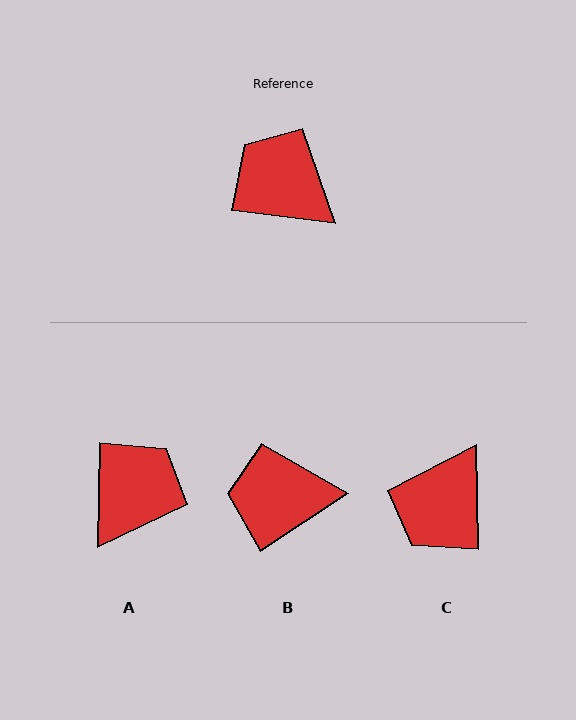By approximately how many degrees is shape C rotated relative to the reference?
Approximately 98 degrees counter-clockwise.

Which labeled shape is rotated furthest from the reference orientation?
C, about 98 degrees away.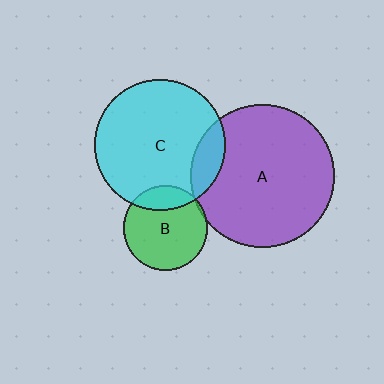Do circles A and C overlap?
Yes.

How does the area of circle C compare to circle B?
Approximately 2.4 times.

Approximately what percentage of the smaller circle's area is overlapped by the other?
Approximately 15%.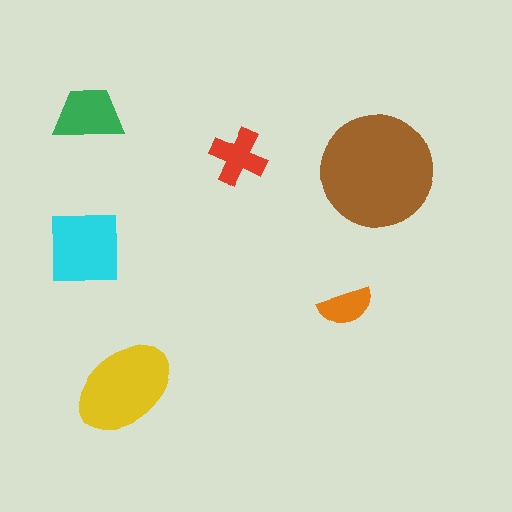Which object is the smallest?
The orange semicircle.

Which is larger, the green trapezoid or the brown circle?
The brown circle.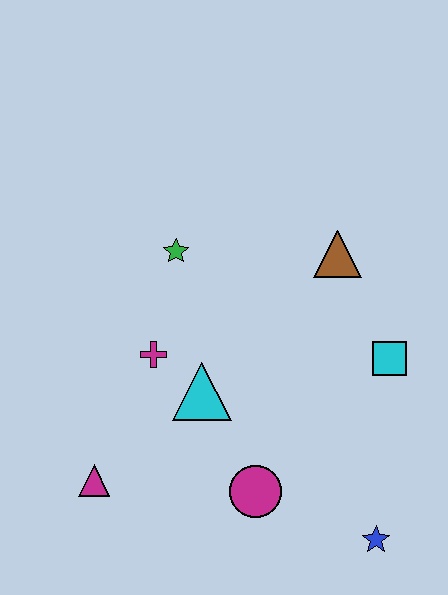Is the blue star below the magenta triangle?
Yes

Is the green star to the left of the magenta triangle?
No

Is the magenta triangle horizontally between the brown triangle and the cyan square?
No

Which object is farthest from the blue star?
The green star is farthest from the blue star.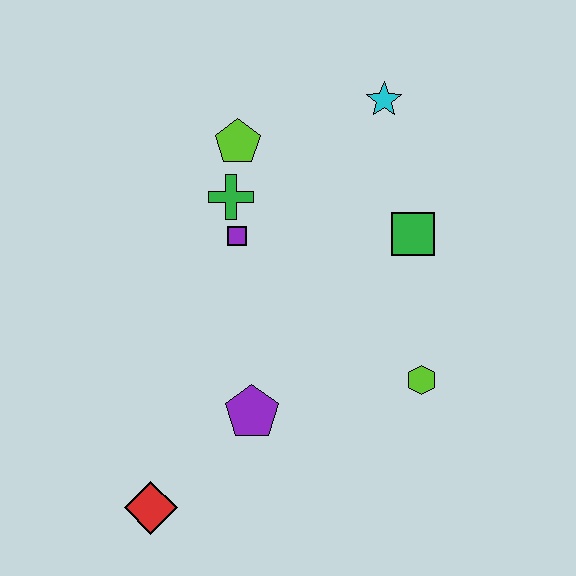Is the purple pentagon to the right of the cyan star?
No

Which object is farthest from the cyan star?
The red diamond is farthest from the cyan star.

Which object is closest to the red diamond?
The purple pentagon is closest to the red diamond.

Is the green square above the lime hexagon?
Yes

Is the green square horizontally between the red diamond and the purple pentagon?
No